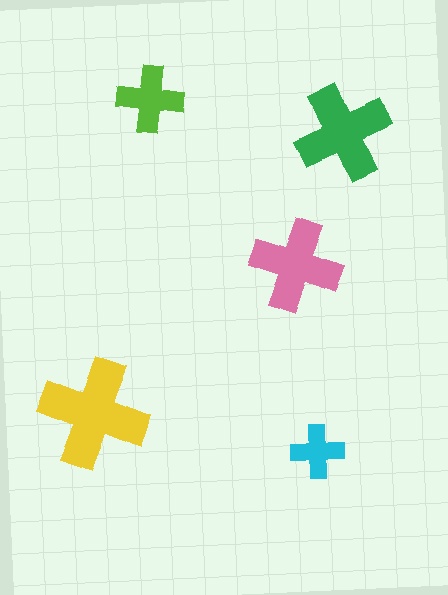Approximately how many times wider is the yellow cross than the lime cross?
About 1.5 times wider.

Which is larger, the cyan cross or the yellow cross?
The yellow one.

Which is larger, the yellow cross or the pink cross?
The yellow one.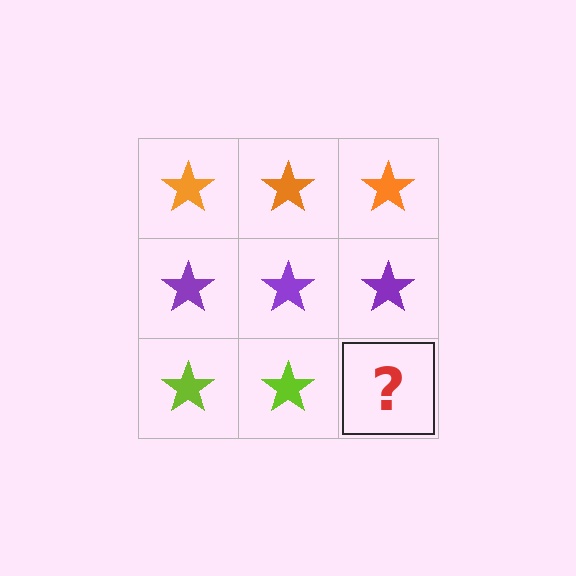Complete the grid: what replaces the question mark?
The question mark should be replaced with a lime star.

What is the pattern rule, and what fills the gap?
The rule is that each row has a consistent color. The gap should be filled with a lime star.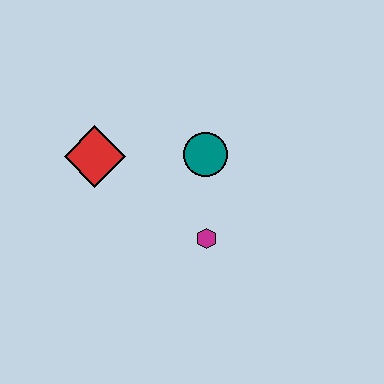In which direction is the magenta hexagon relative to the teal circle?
The magenta hexagon is below the teal circle.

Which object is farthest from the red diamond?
The magenta hexagon is farthest from the red diamond.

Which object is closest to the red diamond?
The teal circle is closest to the red diamond.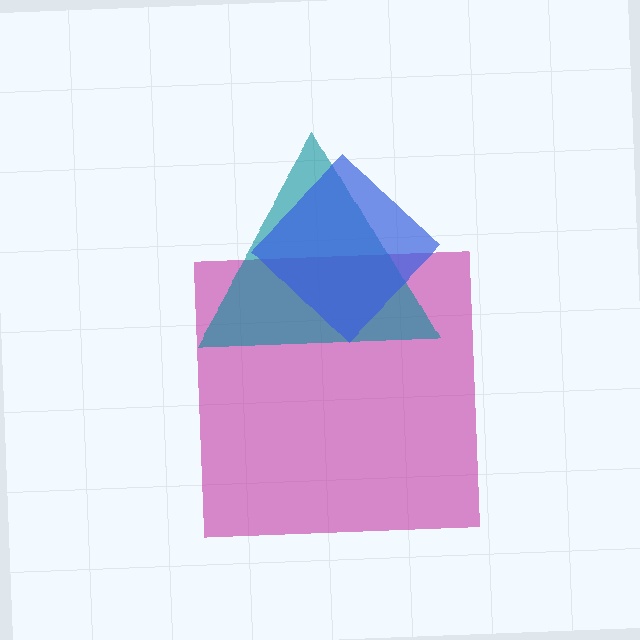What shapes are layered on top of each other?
The layered shapes are: a magenta square, a teal triangle, a blue diamond.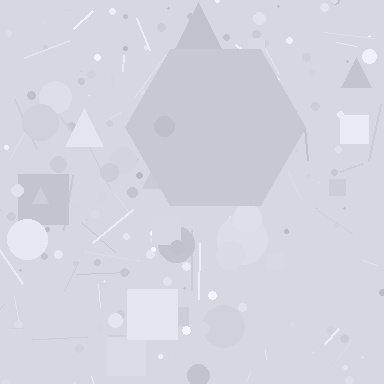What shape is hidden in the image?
A hexagon is hidden in the image.